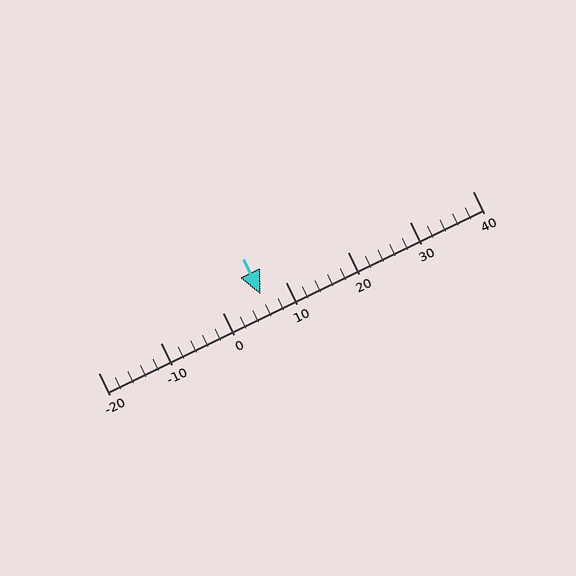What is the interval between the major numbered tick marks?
The major tick marks are spaced 10 units apart.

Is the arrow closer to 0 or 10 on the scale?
The arrow is closer to 10.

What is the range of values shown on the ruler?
The ruler shows values from -20 to 40.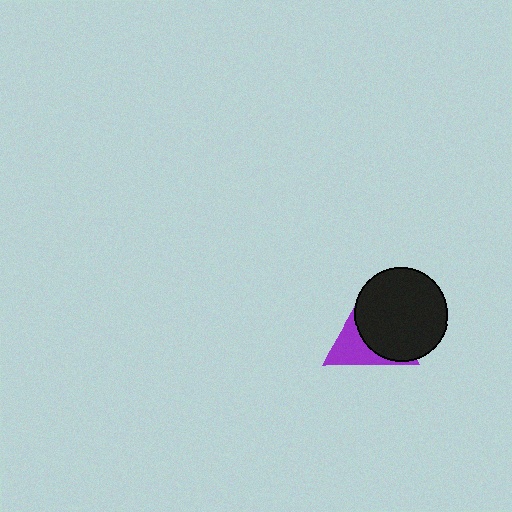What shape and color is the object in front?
The object in front is a black circle.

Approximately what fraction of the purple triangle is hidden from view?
Roughly 62% of the purple triangle is hidden behind the black circle.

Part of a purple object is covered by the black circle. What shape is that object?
It is a triangle.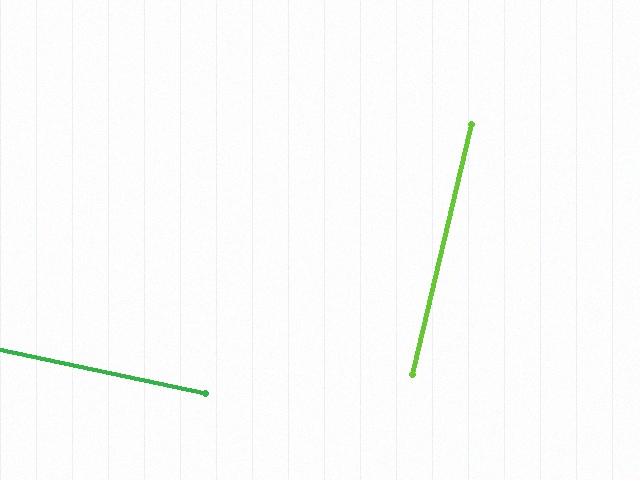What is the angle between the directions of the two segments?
Approximately 89 degrees.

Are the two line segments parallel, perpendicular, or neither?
Perpendicular — they meet at approximately 89°.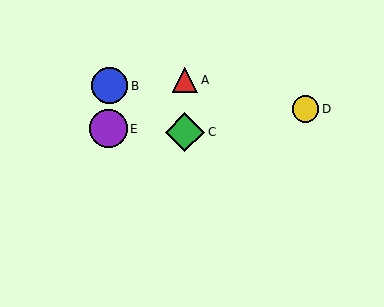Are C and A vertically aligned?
Yes, both are at x≈185.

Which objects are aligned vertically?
Objects A, C are aligned vertically.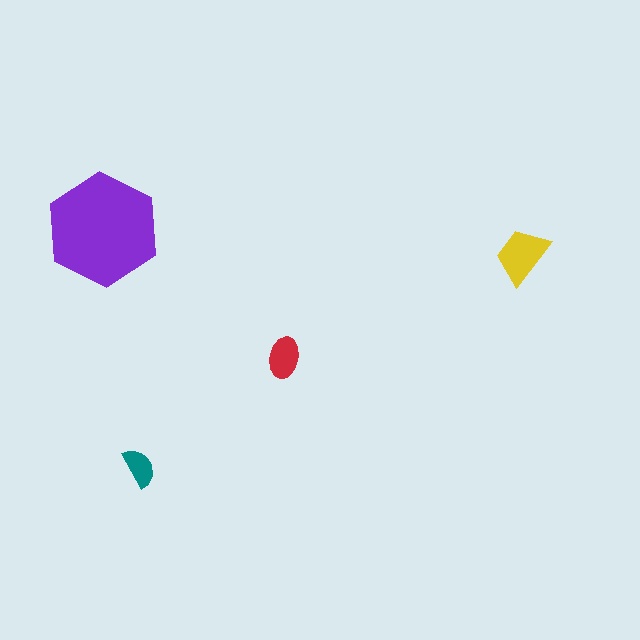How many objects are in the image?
There are 4 objects in the image.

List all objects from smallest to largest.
The teal semicircle, the red ellipse, the yellow trapezoid, the purple hexagon.